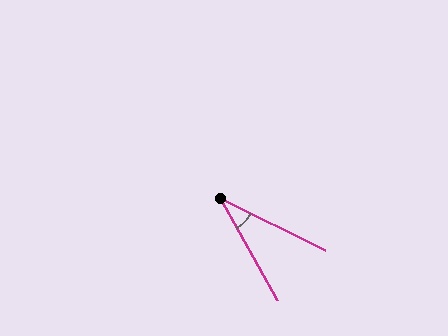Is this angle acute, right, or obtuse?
It is acute.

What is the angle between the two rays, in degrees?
Approximately 35 degrees.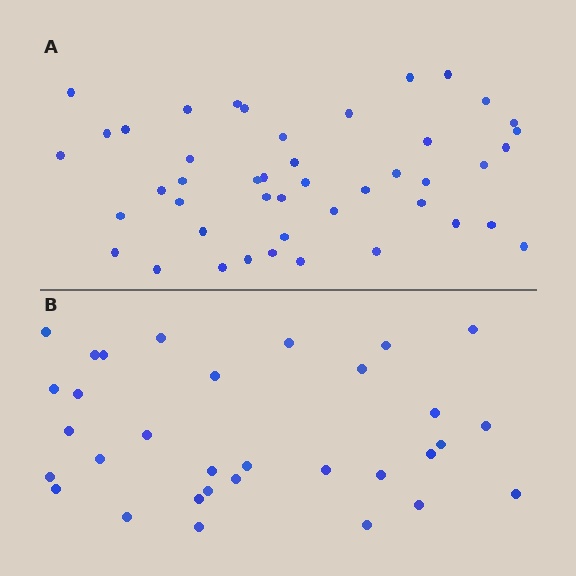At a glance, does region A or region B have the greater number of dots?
Region A (the top region) has more dots.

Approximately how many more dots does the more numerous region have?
Region A has approximately 15 more dots than region B.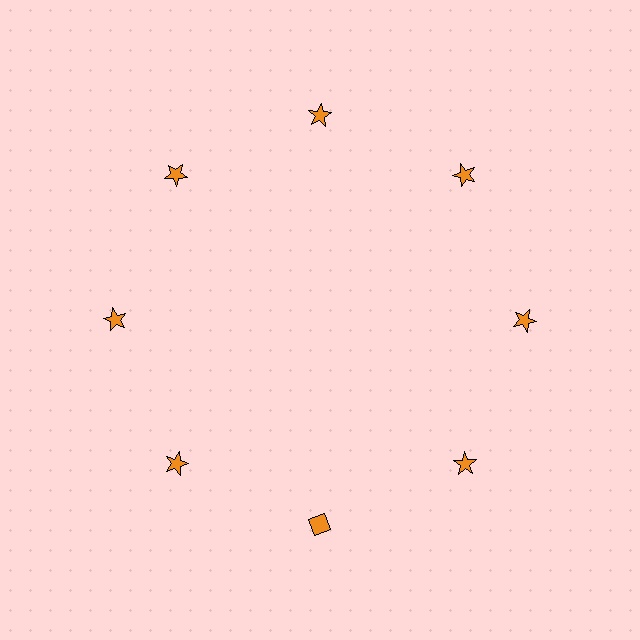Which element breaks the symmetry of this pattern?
The orange diamond at roughly the 6 o'clock position breaks the symmetry. All other shapes are orange stars.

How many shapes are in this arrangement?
There are 8 shapes arranged in a ring pattern.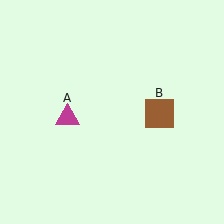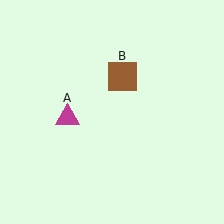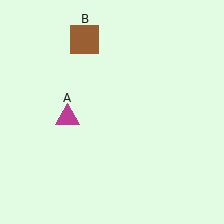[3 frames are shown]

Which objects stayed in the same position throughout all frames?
Magenta triangle (object A) remained stationary.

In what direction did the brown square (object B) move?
The brown square (object B) moved up and to the left.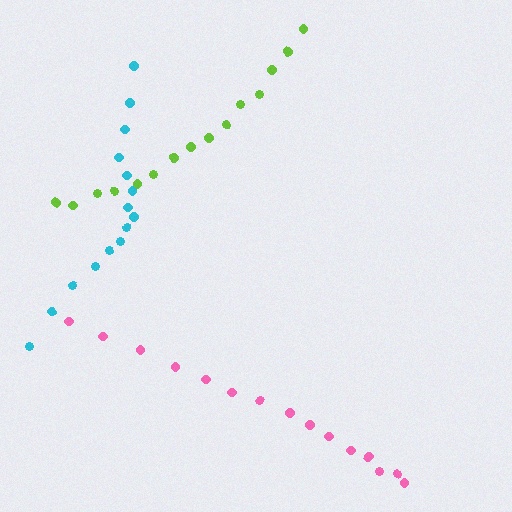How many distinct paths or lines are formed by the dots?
There are 3 distinct paths.